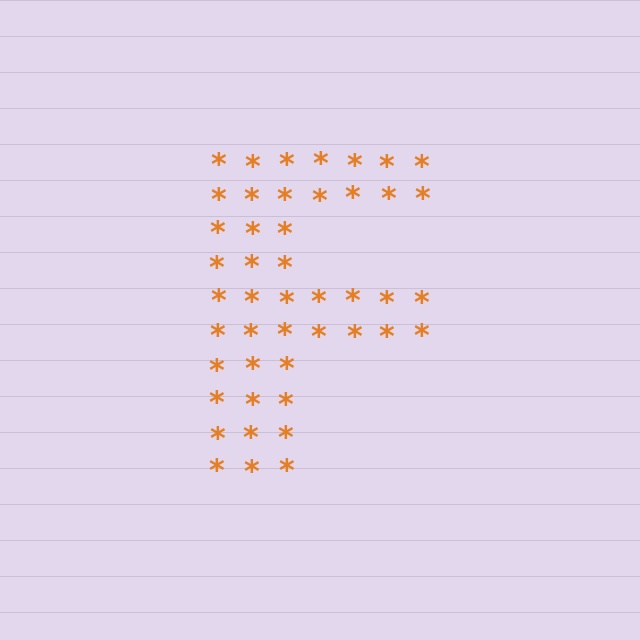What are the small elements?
The small elements are asterisks.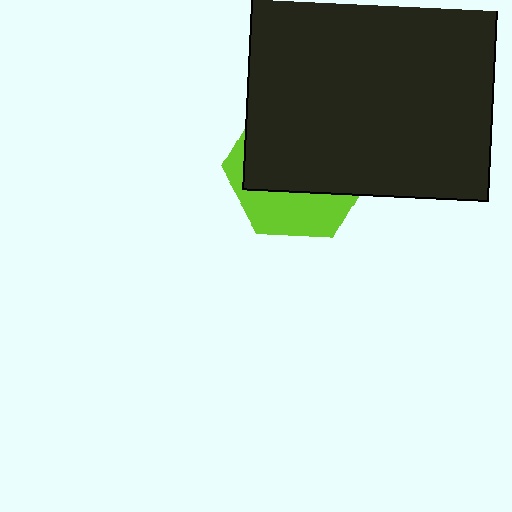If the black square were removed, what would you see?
You would see the complete lime hexagon.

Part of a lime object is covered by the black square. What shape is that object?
It is a hexagon.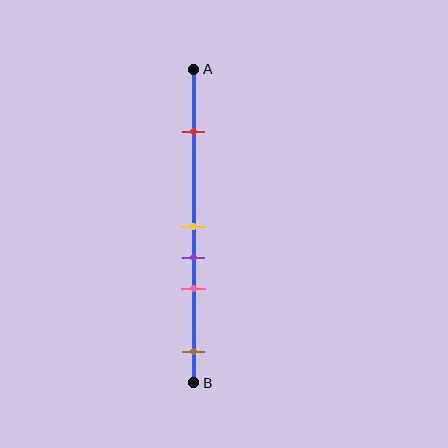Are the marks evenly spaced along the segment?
No, the marks are not evenly spaced.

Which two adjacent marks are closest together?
The yellow and purple marks are the closest adjacent pair.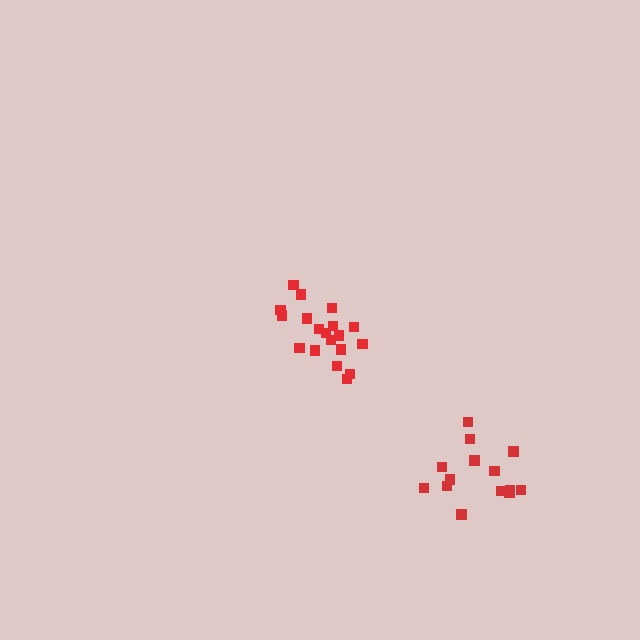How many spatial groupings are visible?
There are 2 spatial groupings.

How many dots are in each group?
Group 1: 19 dots, Group 2: 14 dots (33 total).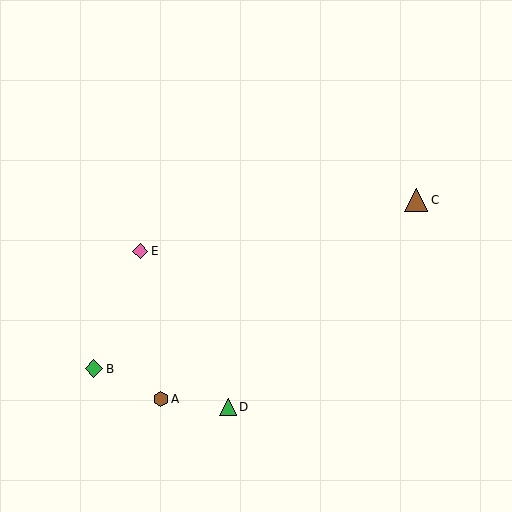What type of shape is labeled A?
Shape A is a brown hexagon.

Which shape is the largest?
The brown triangle (labeled C) is the largest.